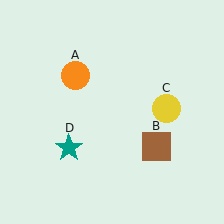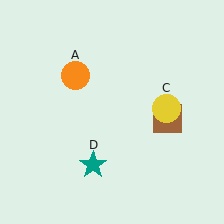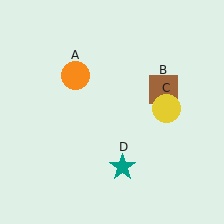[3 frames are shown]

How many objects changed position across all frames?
2 objects changed position: brown square (object B), teal star (object D).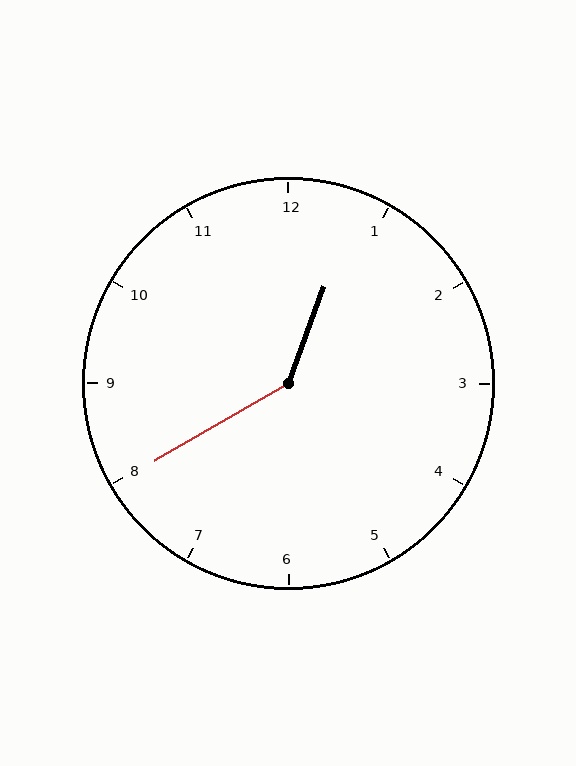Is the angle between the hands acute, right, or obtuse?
It is obtuse.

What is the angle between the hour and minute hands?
Approximately 140 degrees.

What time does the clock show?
12:40.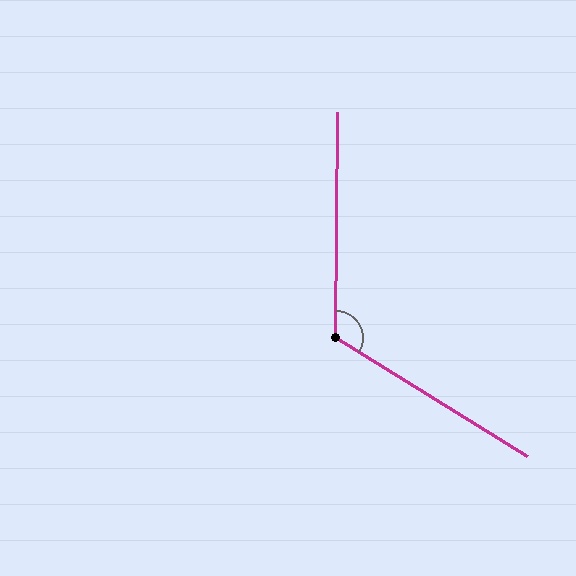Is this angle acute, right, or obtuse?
It is obtuse.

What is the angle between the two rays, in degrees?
Approximately 121 degrees.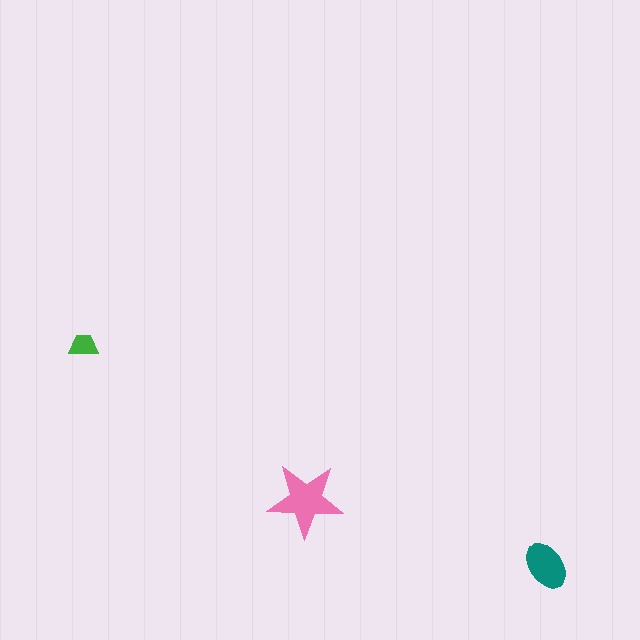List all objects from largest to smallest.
The pink star, the teal ellipse, the green trapezoid.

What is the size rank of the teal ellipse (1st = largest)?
2nd.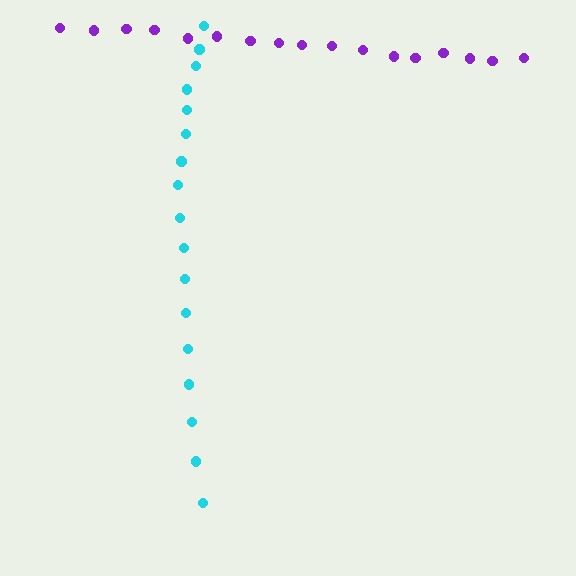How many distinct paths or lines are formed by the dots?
There are 2 distinct paths.